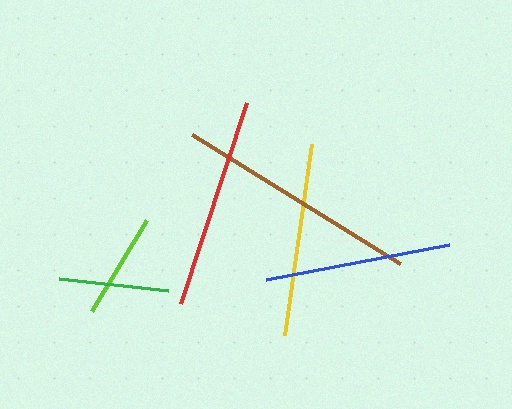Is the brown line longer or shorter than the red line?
The brown line is longer than the red line.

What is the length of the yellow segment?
The yellow segment is approximately 193 pixels long.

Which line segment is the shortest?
The lime line is the shortest at approximately 106 pixels.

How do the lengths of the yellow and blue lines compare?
The yellow and blue lines are approximately the same length.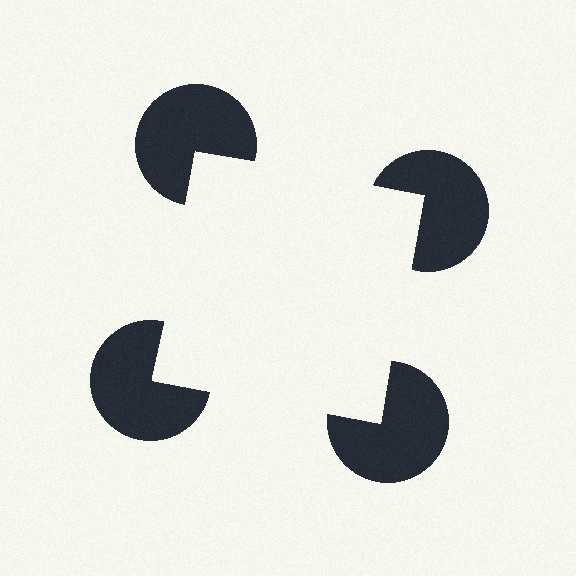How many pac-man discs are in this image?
There are 4 — one at each vertex of the illusory square.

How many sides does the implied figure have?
4 sides.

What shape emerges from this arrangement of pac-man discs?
An illusory square — its edges are inferred from the aligned wedge cuts in the pac-man discs, not physically drawn.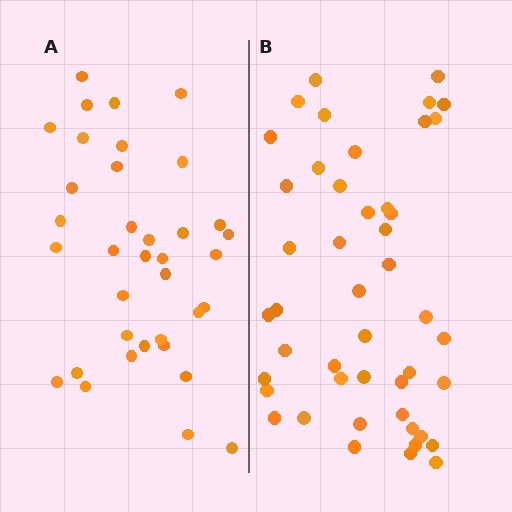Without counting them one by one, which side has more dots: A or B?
Region B (the right region) has more dots.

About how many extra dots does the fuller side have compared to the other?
Region B has roughly 10 or so more dots than region A.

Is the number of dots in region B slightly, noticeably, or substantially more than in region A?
Region B has noticeably more, but not dramatically so. The ratio is roughly 1.3 to 1.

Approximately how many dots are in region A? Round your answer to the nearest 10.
About 40 dots. (The exact count is 36, which rounds to 40.)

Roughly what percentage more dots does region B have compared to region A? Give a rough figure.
About 30% more.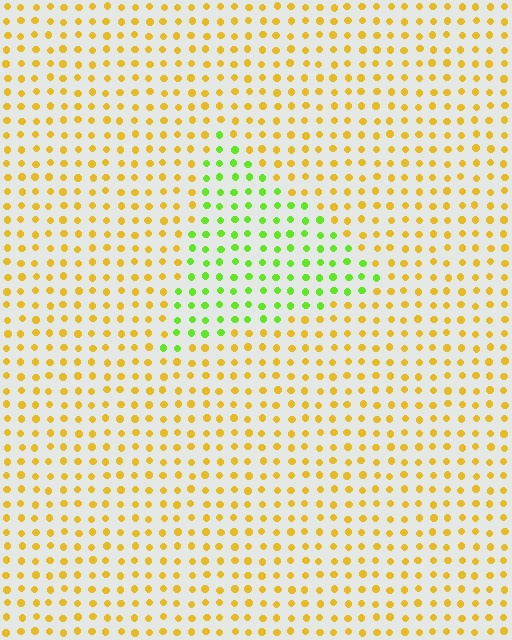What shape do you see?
I see a triangle.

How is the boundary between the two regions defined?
The boundary is defined purely by a slight shift in hue (about 55 degrees). Spacing, size, and orientation are identical on both sides.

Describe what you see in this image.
The image is filled with small yellow elements in a uniform arrangement. A triangle-shaped region is visible where the elements are tinted to a slightly different hue, forming a subtle color boundary.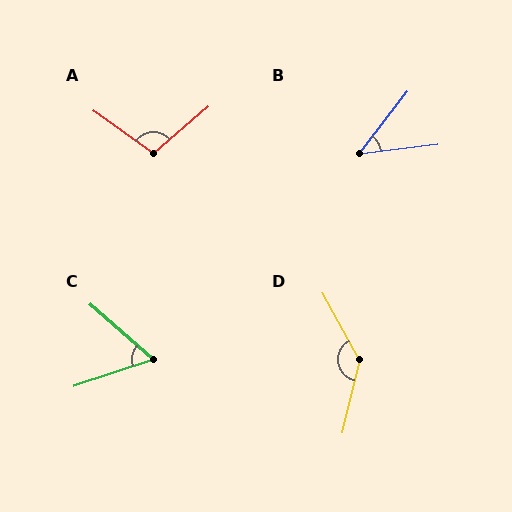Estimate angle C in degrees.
Approximately 60 degrees.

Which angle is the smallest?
B, at approximately 45 degrees.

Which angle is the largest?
D, at approximately 138 degrees.